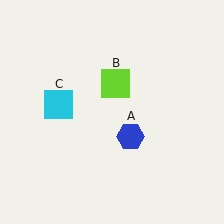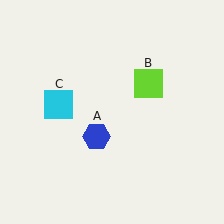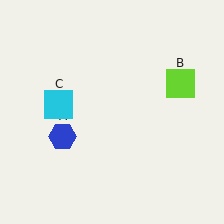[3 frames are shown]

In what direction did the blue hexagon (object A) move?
The blue hexagon (object A) moved left.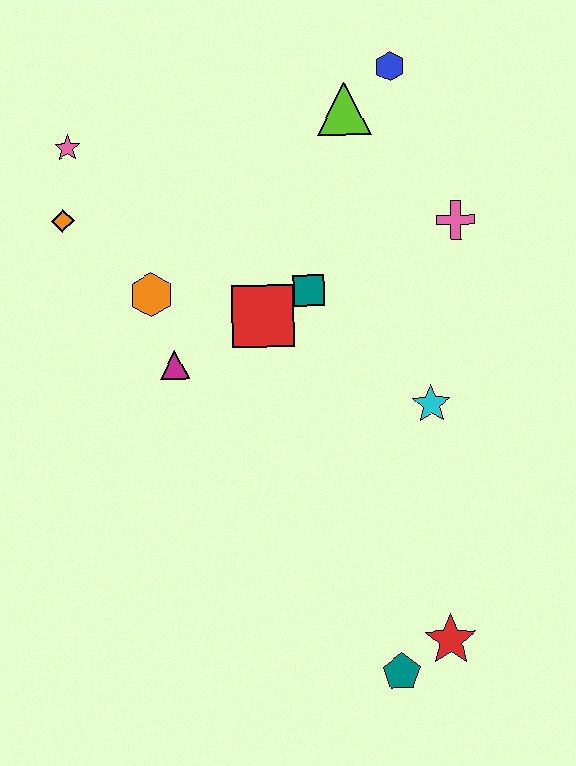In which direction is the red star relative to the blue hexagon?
The red star is below the blue hexagon.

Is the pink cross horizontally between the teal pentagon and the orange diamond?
No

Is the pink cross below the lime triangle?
Yes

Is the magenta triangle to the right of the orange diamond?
Yes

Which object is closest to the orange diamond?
The pink star is closest to the orange diamond.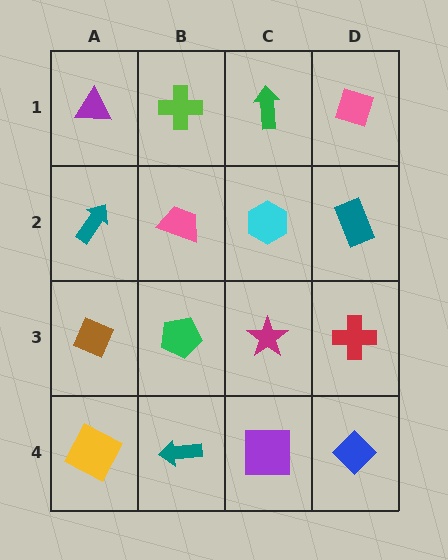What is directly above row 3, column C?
A cyan hexagon.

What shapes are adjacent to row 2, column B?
A lime cross (row 1, column B), a green pentagon (row 3, column B), a teal arrow (row 2, column A), a cyan hexagon (row 2, column C).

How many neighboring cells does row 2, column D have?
3.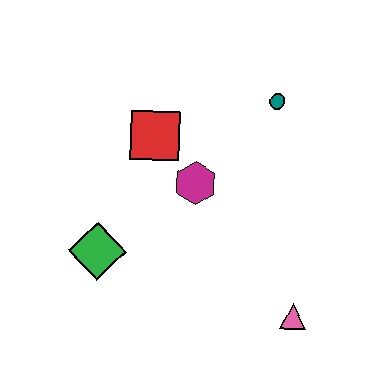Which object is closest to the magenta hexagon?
The red square is closest to the magenta hexagon.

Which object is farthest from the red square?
The pink triangle is farthest from the red square.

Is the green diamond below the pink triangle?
No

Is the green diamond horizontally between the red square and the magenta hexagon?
No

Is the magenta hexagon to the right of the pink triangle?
No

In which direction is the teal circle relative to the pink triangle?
The teal circle is above the pink triangle.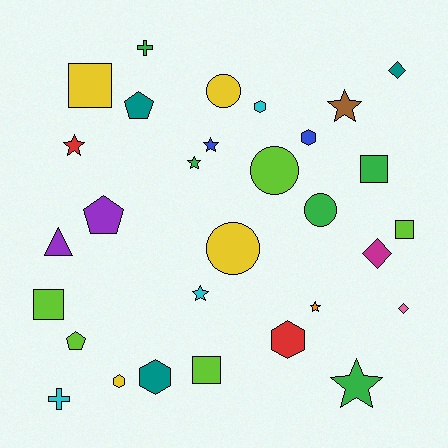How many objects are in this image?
There are 30 objects.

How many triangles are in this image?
There is 1 triangle.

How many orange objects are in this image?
There is 1 orange object.